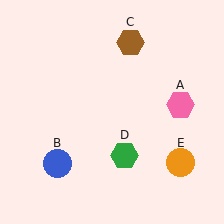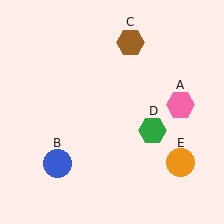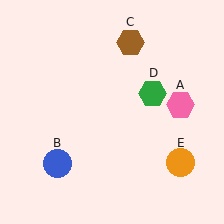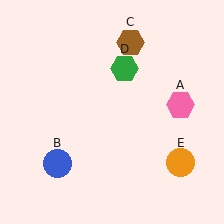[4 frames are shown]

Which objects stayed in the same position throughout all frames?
Pink hexagon (object A) and blue circle (object B) and brown hexagon (object C) and orange circle (object E) remained stationary.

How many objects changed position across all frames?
1 object changed position: green hexagon (object D).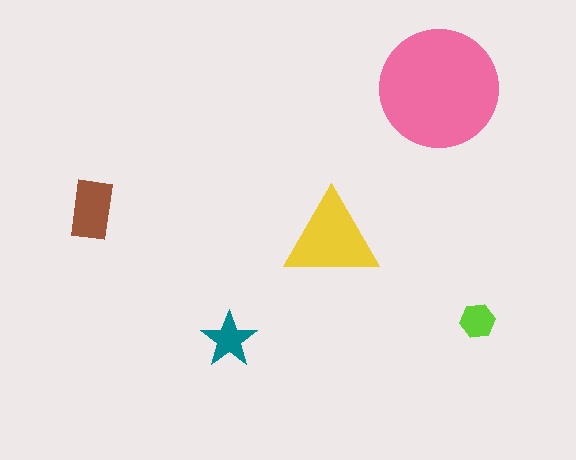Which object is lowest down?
The teal star is bottommost.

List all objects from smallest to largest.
The lime hexagon, the teal star, the brown rectangle, the yellow triangle, the pink circle.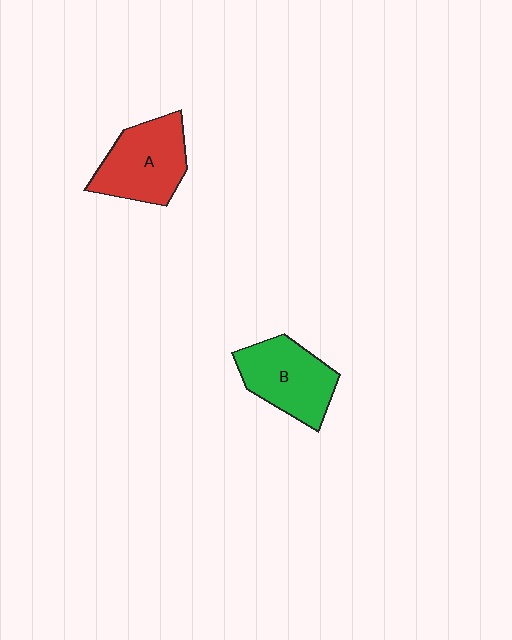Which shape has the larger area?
Shape A (red).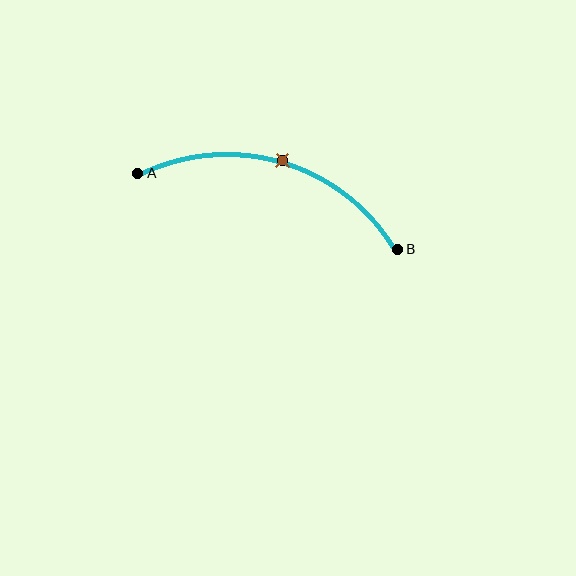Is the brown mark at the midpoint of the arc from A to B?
Yes. The brown mark lies on the arc at equal arc-length from both A and B — it is the arc midpoint.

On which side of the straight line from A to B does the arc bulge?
The arc bulges above the straight line connecting A and B.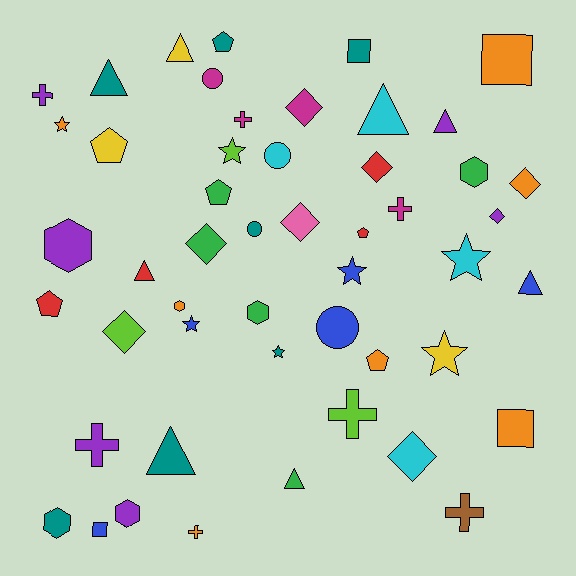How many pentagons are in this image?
There are 6 pentagons.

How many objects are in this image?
There are 50 objects.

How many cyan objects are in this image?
There are 4 cyan objects.